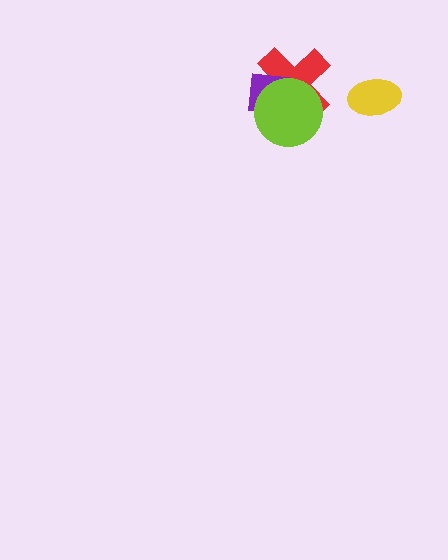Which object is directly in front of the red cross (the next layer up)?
The purple square is directly in front of the red cross.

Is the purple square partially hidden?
Yes, it is partially covered by another shape.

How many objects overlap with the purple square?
2 objects overlap with the purple square.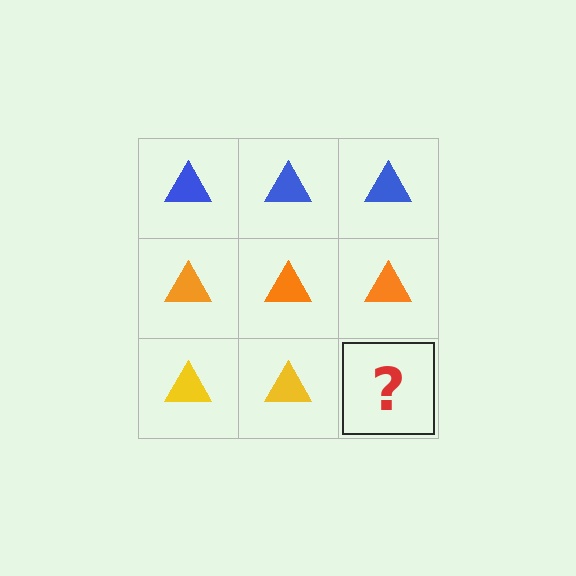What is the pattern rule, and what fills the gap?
The rule is that each row has a consistent color. The gap should be filled with a yellow triangle.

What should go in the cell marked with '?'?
The missing cell should contain a yellow triangle.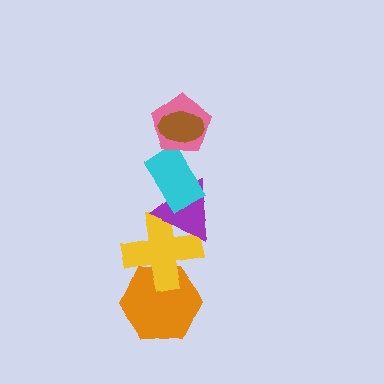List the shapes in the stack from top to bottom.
From top to bottom: the brown ellipse, the pink pentagon, the cyan rectangle, the purple triangle, the yellow cross, the orange hexagon.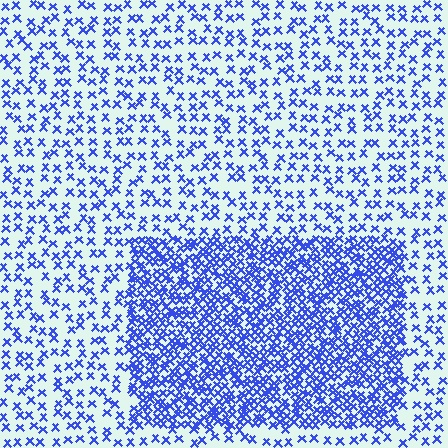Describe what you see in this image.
The image contains small blue elements arranged at two different densities. A rectangle-shaped region is visible where the elements are more densely packed than the surrounding area.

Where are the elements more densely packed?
The elements are more densely packed inside the rectangle boundary.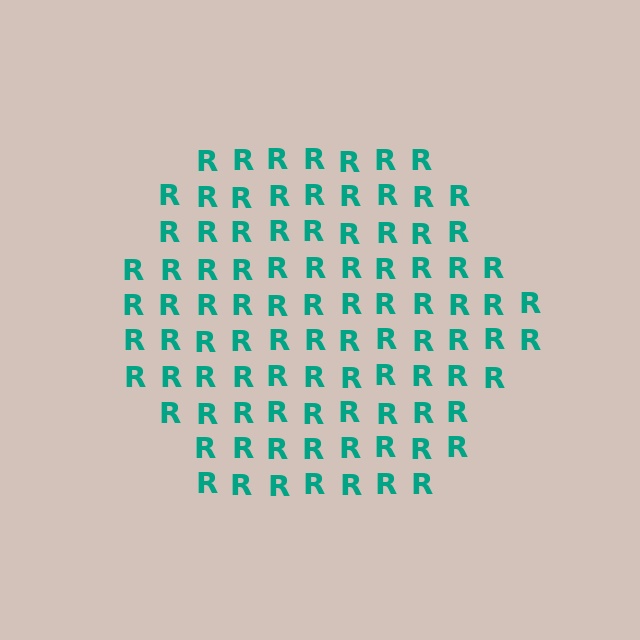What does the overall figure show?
The overall figure shows a hexagon.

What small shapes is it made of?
It is made of small letter R's.